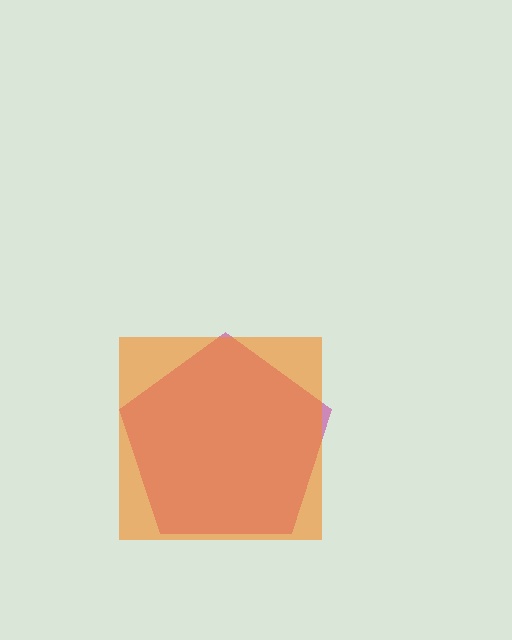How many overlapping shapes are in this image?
There are 2 overlapping shapes in the image.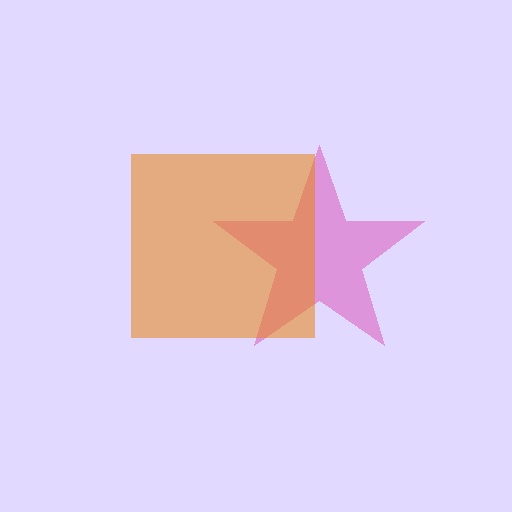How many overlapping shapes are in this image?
There are 2 overlapping shapes in the image.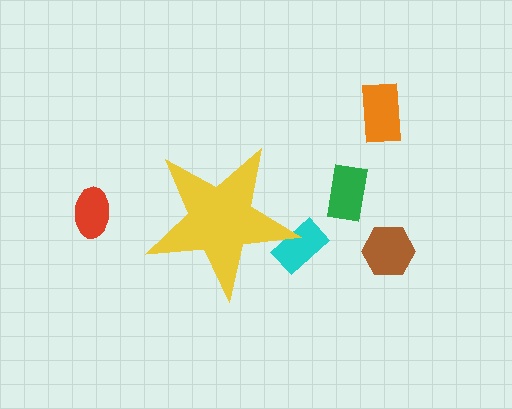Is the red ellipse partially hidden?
No, the red ellipse is fully visible.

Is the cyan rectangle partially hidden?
Yes, the cyan rectangle is partially hidden behind the yellow star.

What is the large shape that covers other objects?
A yellow star.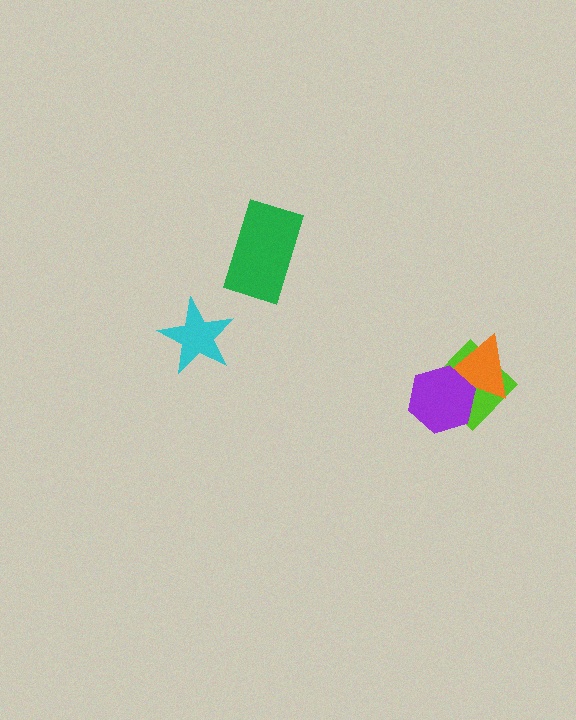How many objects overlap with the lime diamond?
2 objects overlap with the lime diamond.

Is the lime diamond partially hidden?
Yes, it is partially covered by another shape.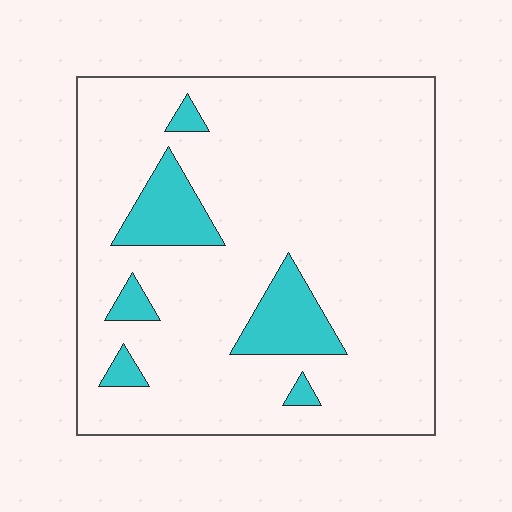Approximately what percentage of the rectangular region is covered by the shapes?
Approximately 15%.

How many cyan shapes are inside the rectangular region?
6.